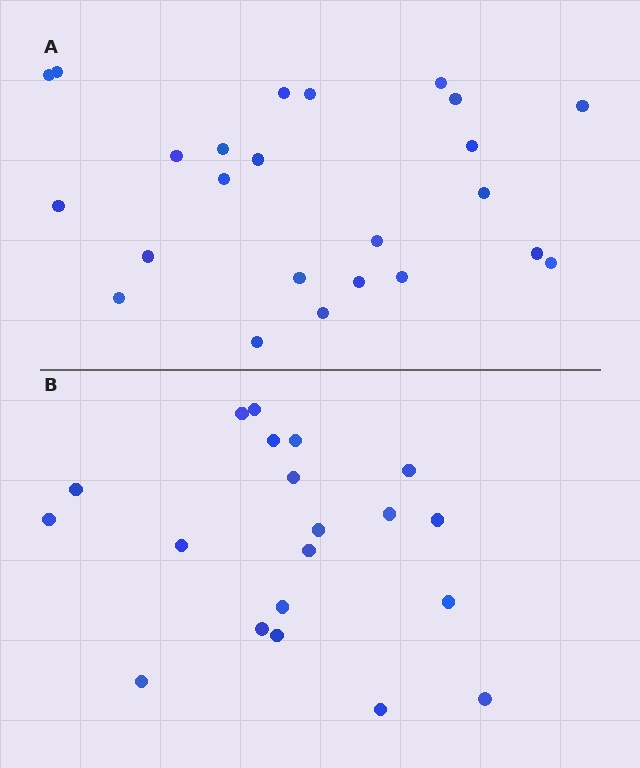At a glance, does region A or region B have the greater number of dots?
Region A (the top region) has more dots.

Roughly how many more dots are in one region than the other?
Region A has about 4 more dots than region B.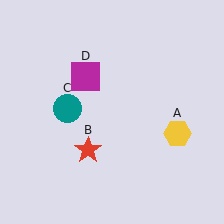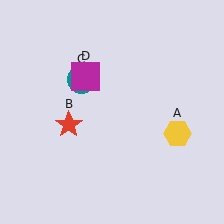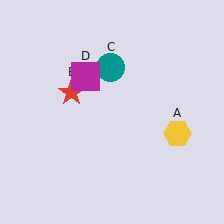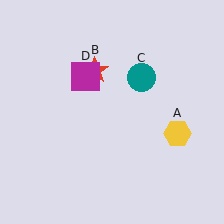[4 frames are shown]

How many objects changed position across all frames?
2 objects changed position: red star (object B), teal circle (object C).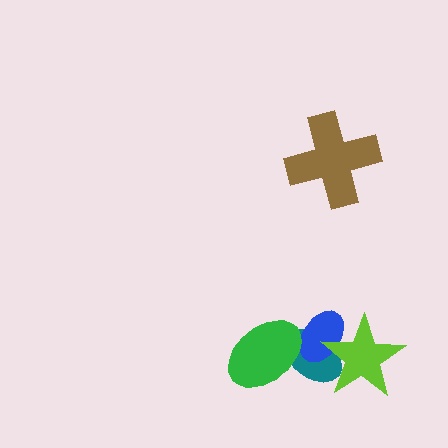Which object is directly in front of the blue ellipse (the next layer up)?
The lime star is directly in front of the blue ellipse.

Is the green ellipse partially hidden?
No, no other shape covers it.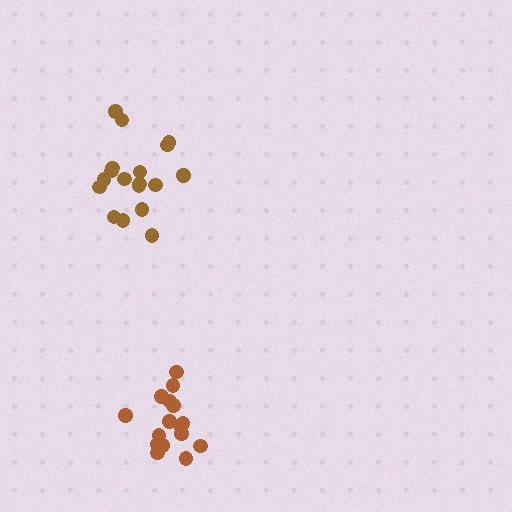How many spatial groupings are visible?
There are 2 spatial groupings.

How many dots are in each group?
Group 1: 18 dots, Group 2: 16 dots (34 total).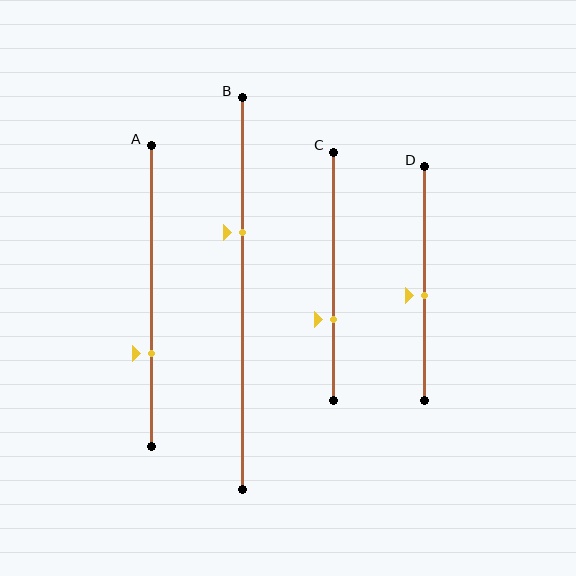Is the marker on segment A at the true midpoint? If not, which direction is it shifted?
No, the marker on segment A is shifted downward by about 19% of the segment length.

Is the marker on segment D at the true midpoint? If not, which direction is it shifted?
No, the marker on segment D is shifted downward by about 5% of the segment length.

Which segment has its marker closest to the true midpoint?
Segment D has its marker closest to the true midpoint.